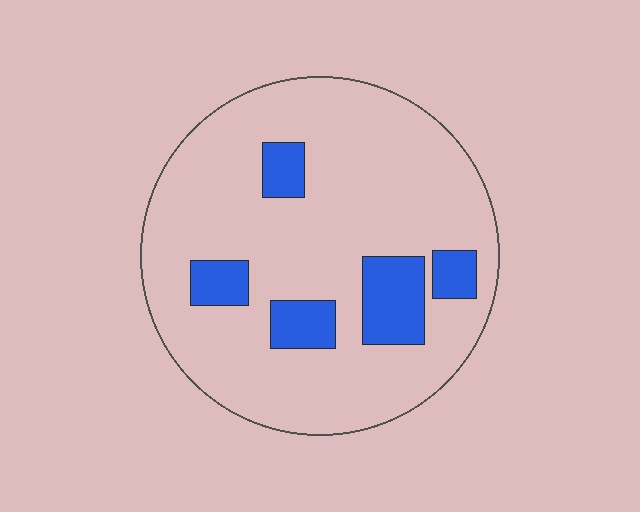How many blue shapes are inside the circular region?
5.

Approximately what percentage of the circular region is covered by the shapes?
Approximately 15%.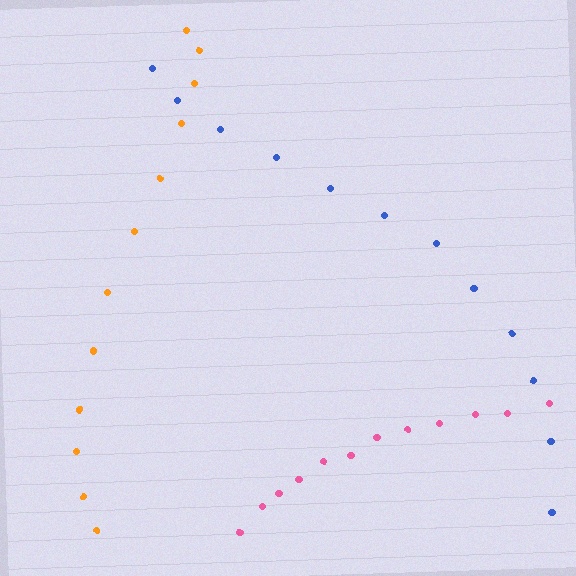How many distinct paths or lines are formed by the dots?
There are 3 distinct paths.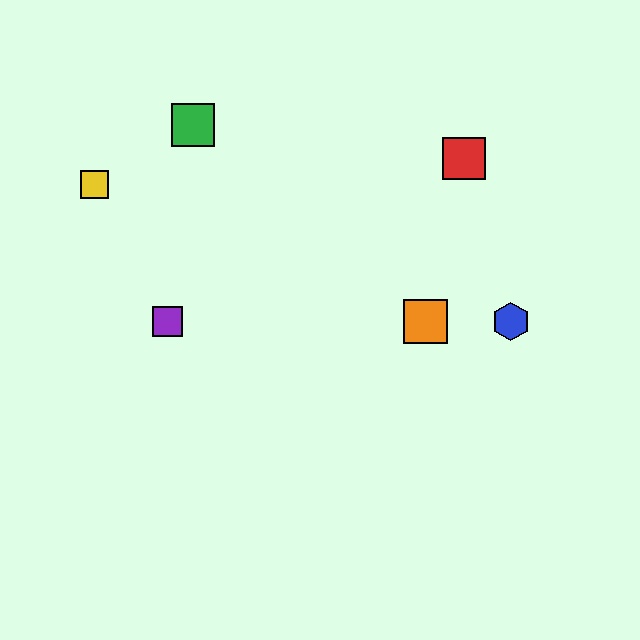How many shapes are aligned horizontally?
3 shapes (the blue hexagon, the purple square, the orange square) are aligned horizontally.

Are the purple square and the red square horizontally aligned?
No, the purple square is at y≈322 and the red square is at y≈158.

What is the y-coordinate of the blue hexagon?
The blue hexagon is at y≈322.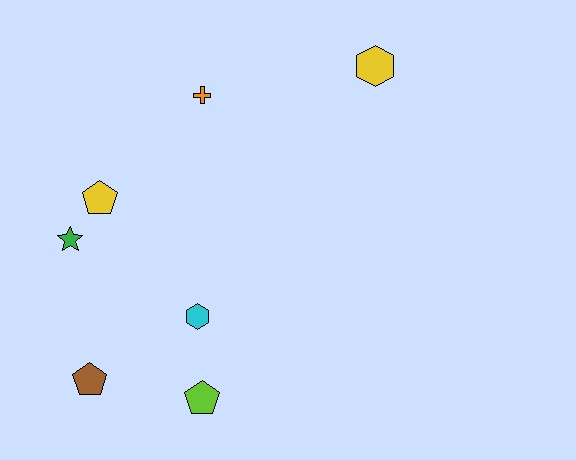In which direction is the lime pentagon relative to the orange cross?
The lime pentagon is below the orange cross.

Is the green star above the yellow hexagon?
No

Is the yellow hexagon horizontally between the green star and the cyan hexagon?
No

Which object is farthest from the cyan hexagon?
The yellow hexagon is farthest from the cyan hexagon.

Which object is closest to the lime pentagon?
The cyan hexagon is closest to the lime pentagon.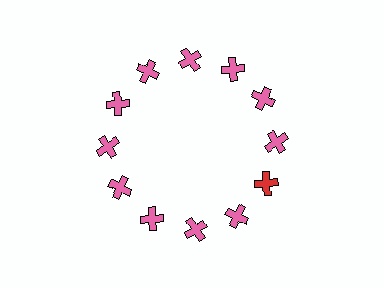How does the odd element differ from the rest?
It has a different color: red instead of pink.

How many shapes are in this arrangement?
There are 12 shapes arranged in a ring pattern.